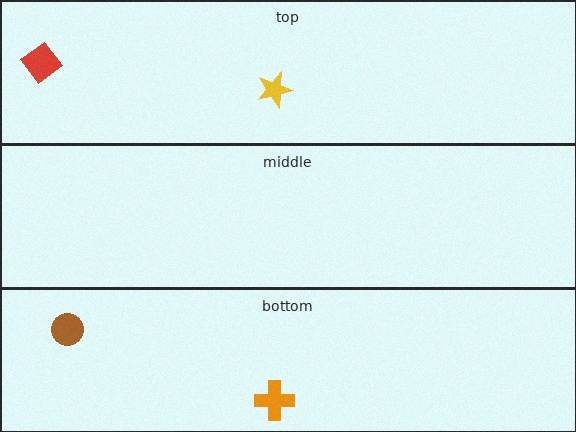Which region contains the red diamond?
The top region.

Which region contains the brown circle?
The bottom region.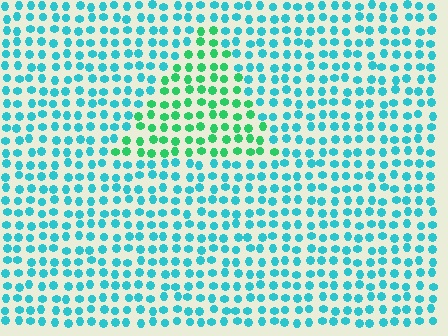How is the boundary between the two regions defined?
The boundary is defined purely by a slight shift in hue (about 41 degrees). Spacing, size, and orientation are identical on both sides.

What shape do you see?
I see a triangle.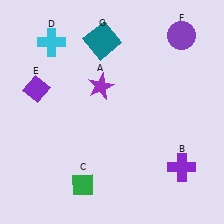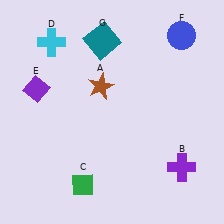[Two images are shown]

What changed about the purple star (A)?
In Image 1, A is purple. In Image 2, it changed to brown.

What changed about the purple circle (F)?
In Image 1, F is purple. In Image 2, it changed to blue.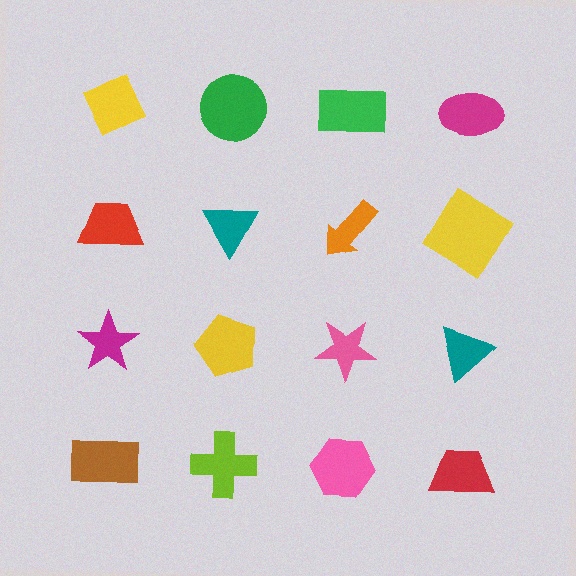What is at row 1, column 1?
A yellow diamond.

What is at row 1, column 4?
A magenta ellipse.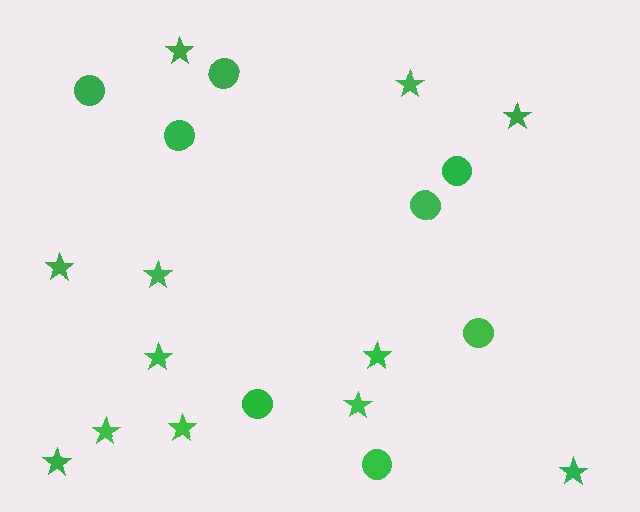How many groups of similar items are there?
There are 2 groups: one group of stars (12) and one group of circles (8).